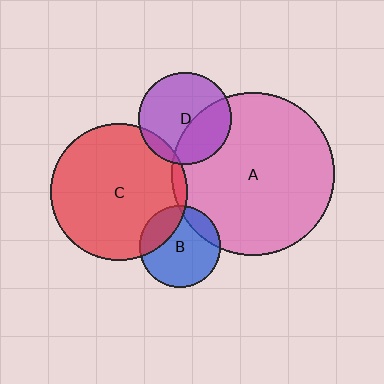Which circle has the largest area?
Circle A (pink).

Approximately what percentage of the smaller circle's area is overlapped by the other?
Approximately 10%.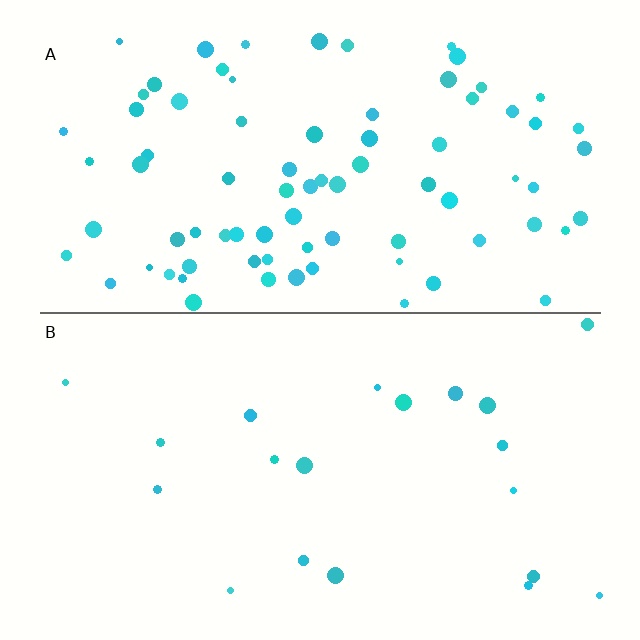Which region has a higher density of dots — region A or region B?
A (the top).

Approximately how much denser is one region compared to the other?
Approximately 3.9× — region A over region B.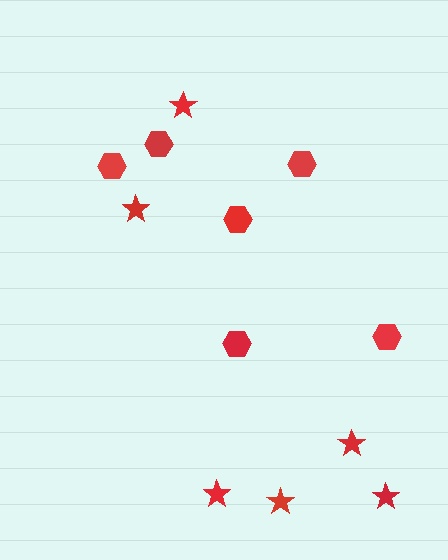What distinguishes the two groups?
There are 2 groups: one group of hexagons (6) and one group of stars (6).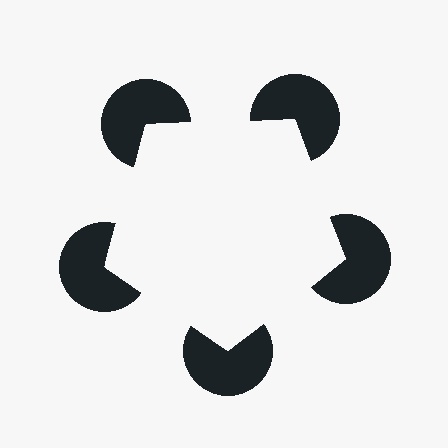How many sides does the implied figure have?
5 sides.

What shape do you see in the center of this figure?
An illusory pentagon — its edges are inferred from the aligned wedge cuts in the pac-man discs, not physically drawn.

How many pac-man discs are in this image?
There are 5 — one at each vertex of the illusory pentagon.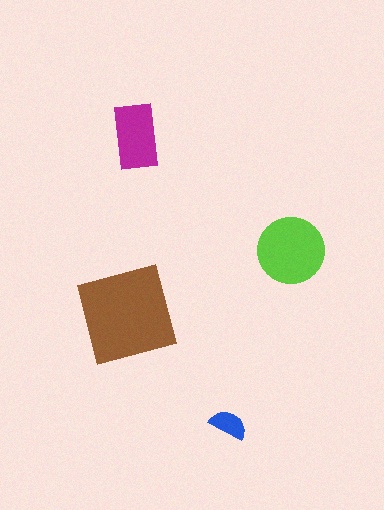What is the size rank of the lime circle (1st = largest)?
2nd.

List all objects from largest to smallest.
The brown square, the lime circle, the magenta rectangle, the blue semicircle.